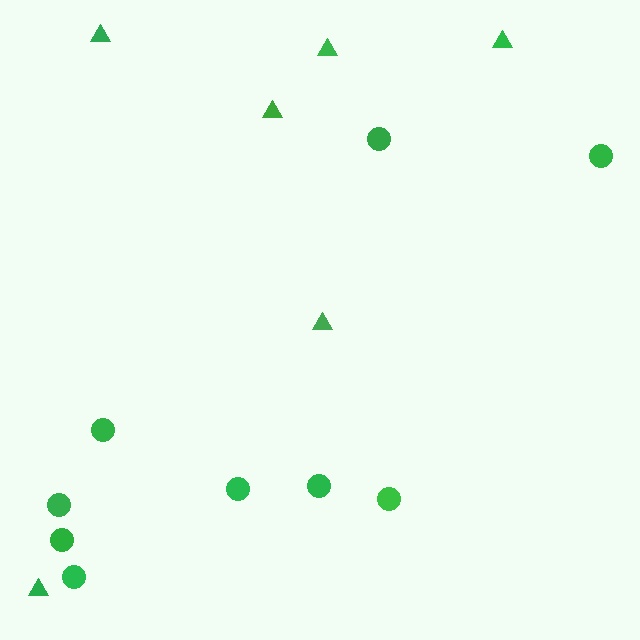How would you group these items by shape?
There are 2 groups: one group of triangles (6) and one group of circles (9).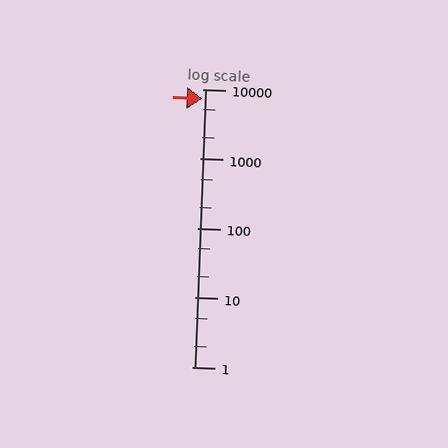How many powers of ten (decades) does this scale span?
The scale spans 4 decades, from 1 to 10000.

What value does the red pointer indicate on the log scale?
The pointer indicates approximately 7300.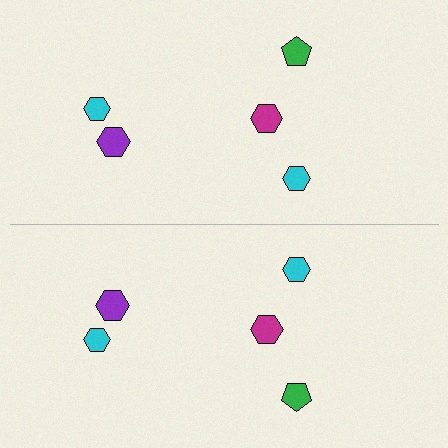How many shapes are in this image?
There are 10 shapes in this image.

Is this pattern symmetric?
Yes, this pattern has bilateral (reflection) symmetry.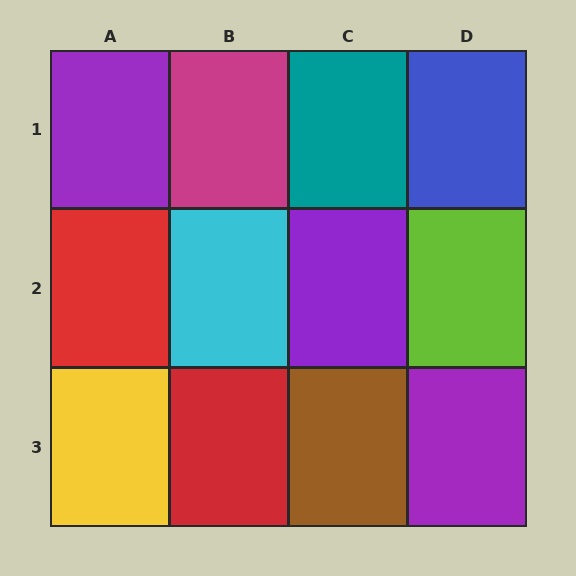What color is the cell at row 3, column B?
Red.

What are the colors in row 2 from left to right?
Red, cyan, purple, lime.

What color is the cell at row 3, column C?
Brown.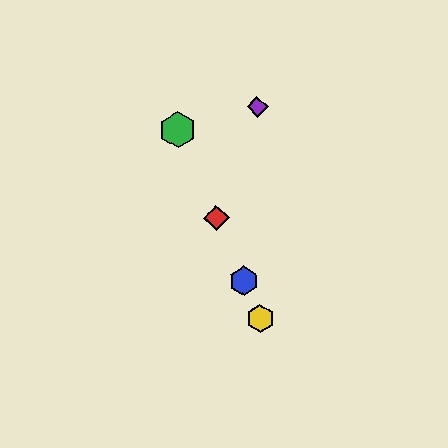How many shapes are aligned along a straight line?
4 shapes (the red diamond, the blue hexagon, the green hexagon, the yellow hexagon) are aligned along a straight line.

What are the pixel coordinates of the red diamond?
The red diamond is at (216, 218).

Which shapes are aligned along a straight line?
The red diamond, the blue hexagon, the green hexagon, the yellow hexagon are aligned along a straight line.